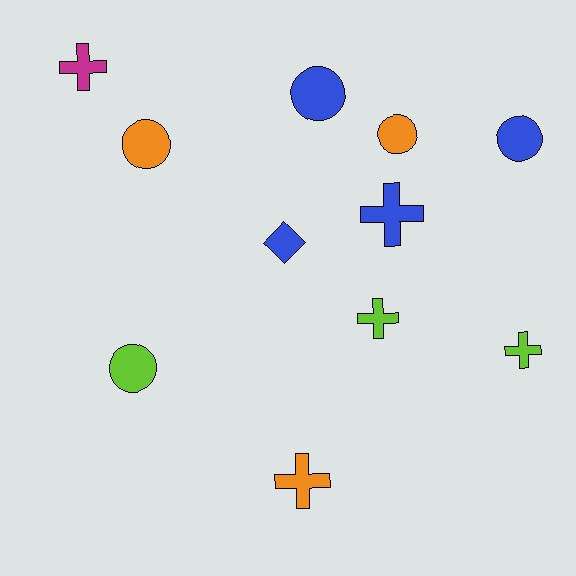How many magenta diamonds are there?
There are no magenta diamonds.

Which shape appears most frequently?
Cross, with 5 objects.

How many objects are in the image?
There are 11 objects.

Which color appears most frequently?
Blue, with 4 objects.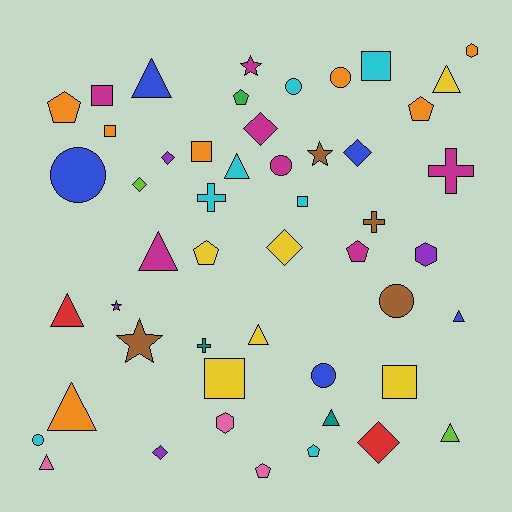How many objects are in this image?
There are 50 objects.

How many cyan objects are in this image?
There are 7 cyan objects.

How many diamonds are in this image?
There are 7 diamonds.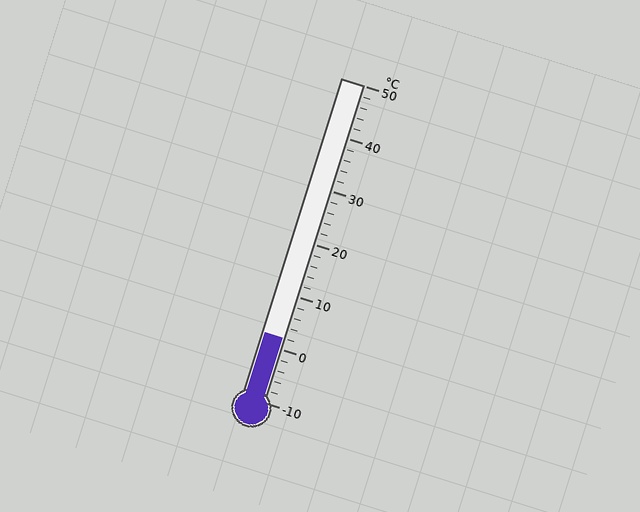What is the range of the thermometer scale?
The thermometer scale ranges from -10°C to 50°C.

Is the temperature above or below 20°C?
The temperature is below 20°C.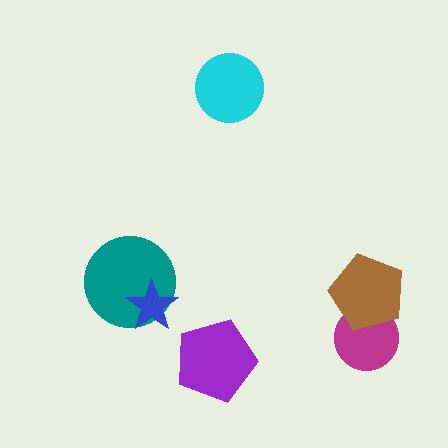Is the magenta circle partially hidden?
Yes, it is partially covered by another shape.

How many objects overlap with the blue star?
1 object overlaps with the blue star.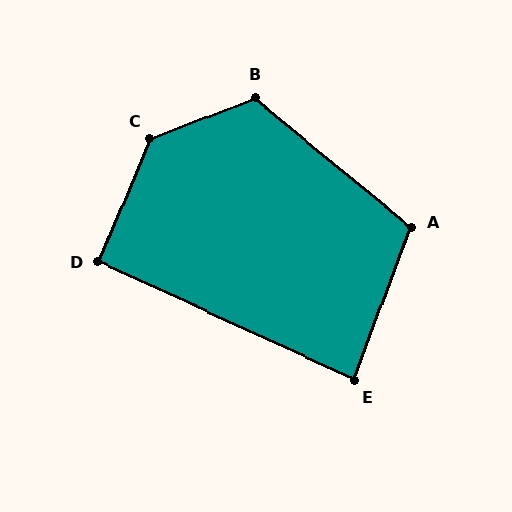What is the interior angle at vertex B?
Approximately 119 degrees (obtuse).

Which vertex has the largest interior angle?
C, at approximately 134 degrees.